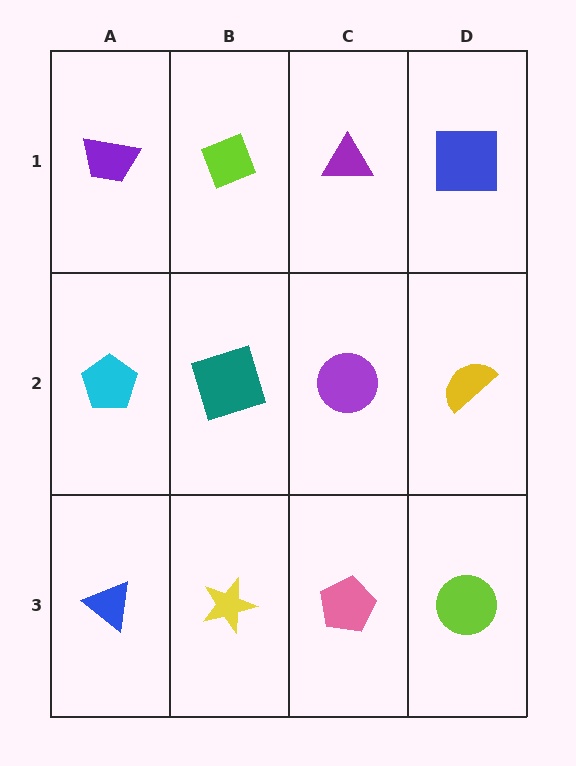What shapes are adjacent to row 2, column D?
A blue square (row 1, column D), a lime circle (row 3, column D), a purple circle (row 2, column C).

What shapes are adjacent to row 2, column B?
A lime diamond (row 1, column B), a yellow star (row 3, column B), a cyan pentagon (row 2, column A), a purple circle (row 2, column C).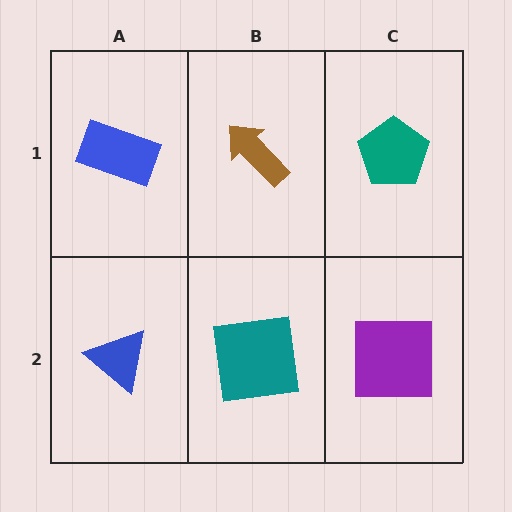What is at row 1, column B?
A brown arrow.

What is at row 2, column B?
A teal square.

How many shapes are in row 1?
3 shapes.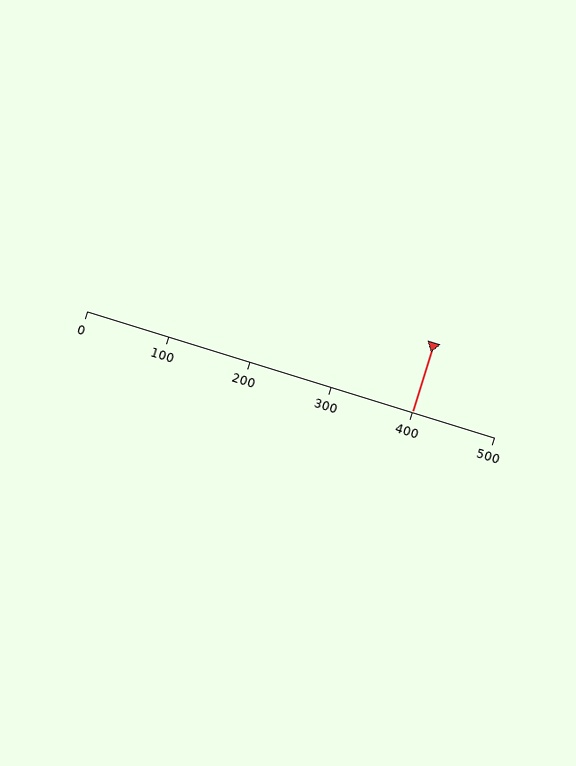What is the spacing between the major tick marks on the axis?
The major ticks are spaced 100 apart.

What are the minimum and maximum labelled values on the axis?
The axis runs from 0 to 500.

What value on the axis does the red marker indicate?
The marker indicates approximately 400.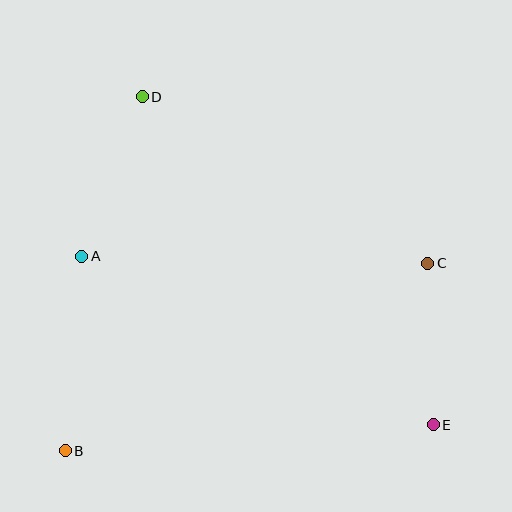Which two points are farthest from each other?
Points D and E are farthest from each other.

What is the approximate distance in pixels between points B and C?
The distance between B and C is approximately 408 pixels.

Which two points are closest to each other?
Points C and E are closest to each other.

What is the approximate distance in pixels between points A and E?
The distance between A and E is approximately 390 pixels.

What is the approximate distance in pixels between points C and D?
The distance between C and D is approximately 330 pixels.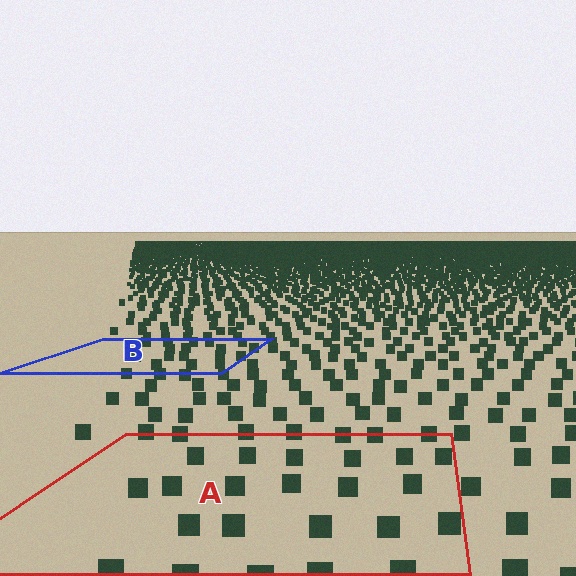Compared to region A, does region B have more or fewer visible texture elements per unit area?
Region B has more texture elements per unit area — they are packed more densely because it is farther away.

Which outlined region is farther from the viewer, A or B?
Region B is farther from the viewer — the texture elements inside it appear smaller and more densely packed.